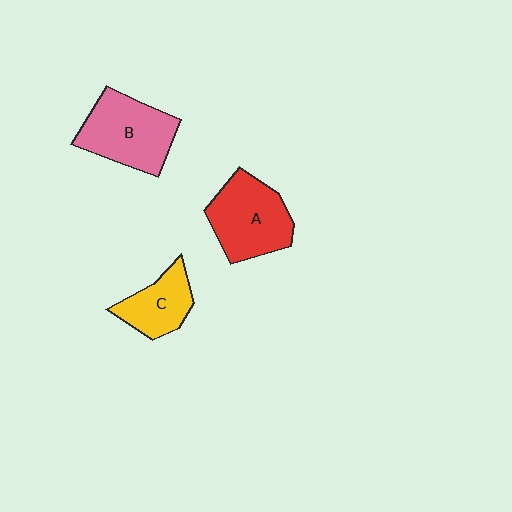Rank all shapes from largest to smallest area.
From largest to smallest: B (pink), A (red), C (yellow).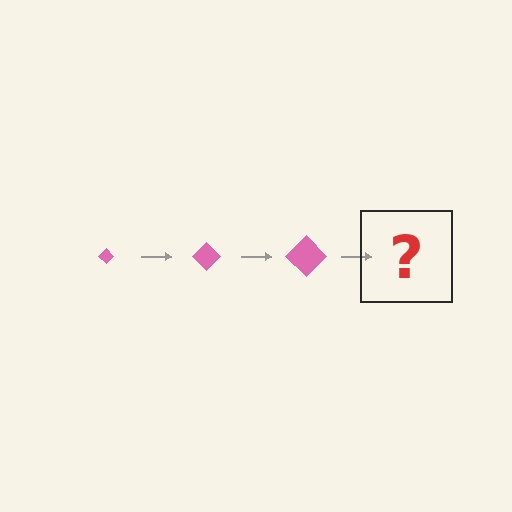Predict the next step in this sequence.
The next step is a pink diamond, larger than the previous one.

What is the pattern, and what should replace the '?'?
The pattern is that the diamond gets progressively larger each step. The '?' should be a pink diamond, larger than the previous one.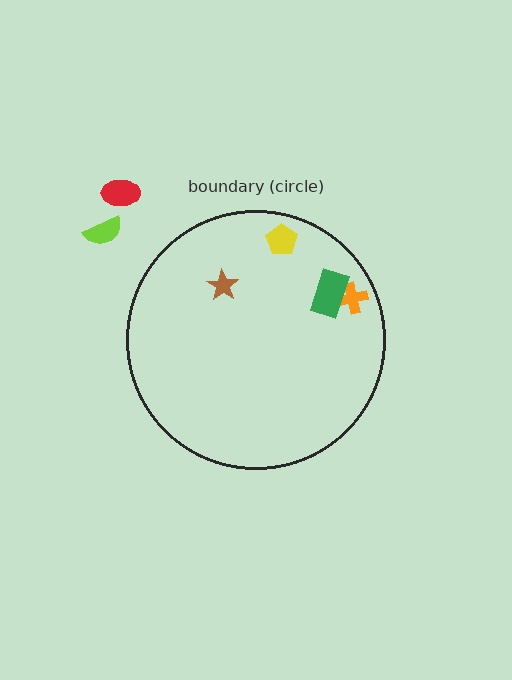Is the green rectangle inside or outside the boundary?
Inside.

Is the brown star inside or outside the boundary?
Inside.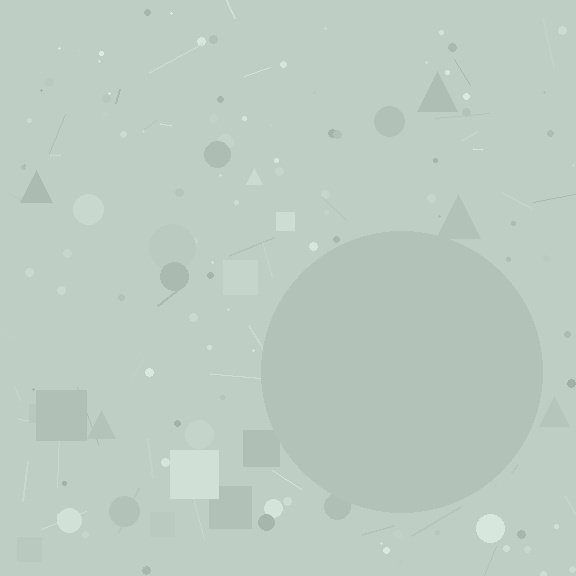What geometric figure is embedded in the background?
A circle is embedded in the background.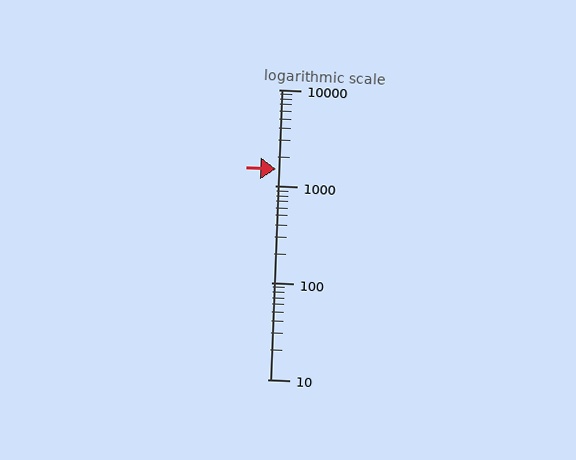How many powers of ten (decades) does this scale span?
The scale spans 3 decades, from 10 to 10000.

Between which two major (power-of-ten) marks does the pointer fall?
The pointer is between 1000 and 10000.